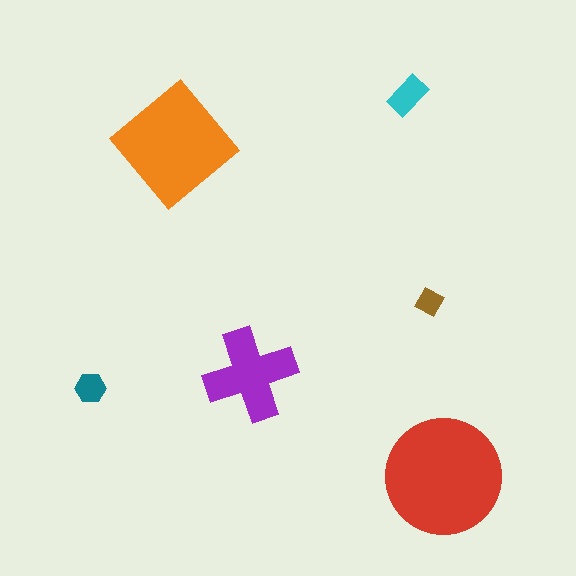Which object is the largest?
The red circle.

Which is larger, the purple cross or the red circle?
The red circle.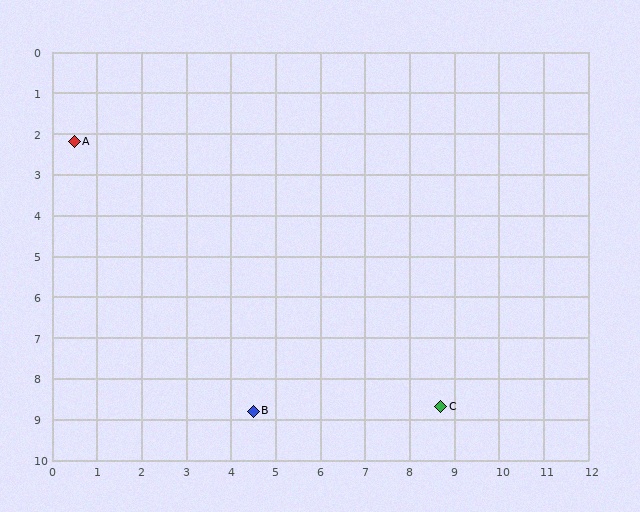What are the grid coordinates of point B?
Point B is at approximately (4.5, 8.8).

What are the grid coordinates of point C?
Point C is at approximately (8.7, 8.7).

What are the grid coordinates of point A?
Point A is at approximately (0.5, 2.2).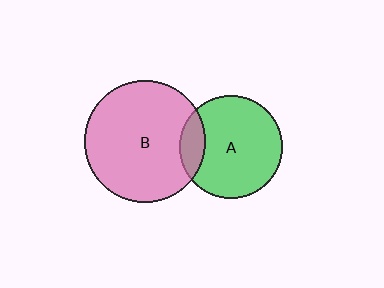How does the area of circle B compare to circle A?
Approximately 1.4 times.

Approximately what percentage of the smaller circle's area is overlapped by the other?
Approximately 15%.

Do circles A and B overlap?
Yes.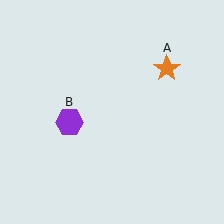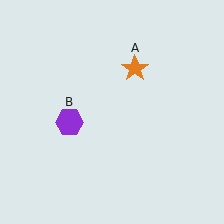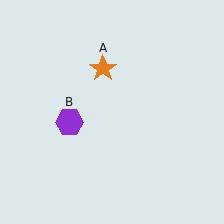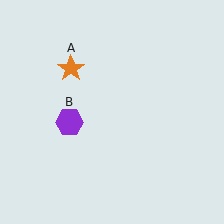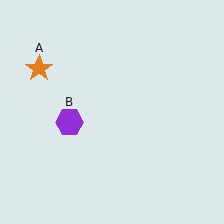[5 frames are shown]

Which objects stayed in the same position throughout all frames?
Purple hexagon (object B) remained stationary.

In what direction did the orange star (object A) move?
The orange star (object A) moved left.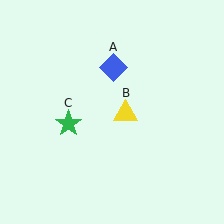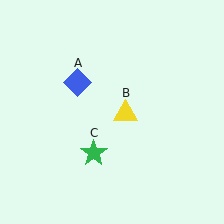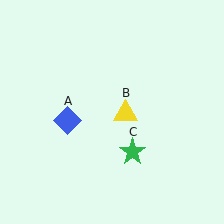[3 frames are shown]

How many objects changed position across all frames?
2 objects changed position: blue diamond (object A), green star (object C).